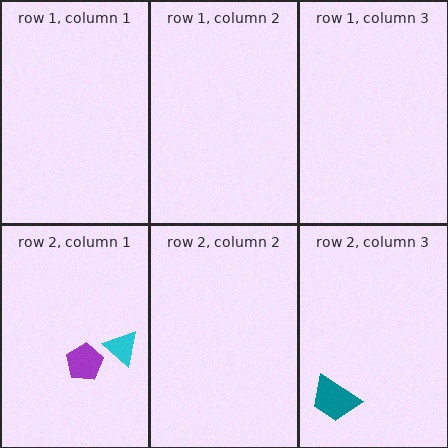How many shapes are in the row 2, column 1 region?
2.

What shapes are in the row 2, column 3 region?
The teal trapezoid.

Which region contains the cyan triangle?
The row 2, column 1 region.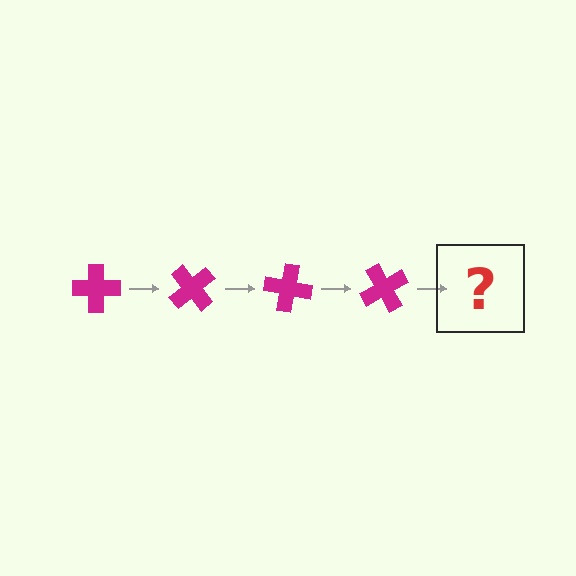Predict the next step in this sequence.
The next step is a magenta cross rotated 200 degrees.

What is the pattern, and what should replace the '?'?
The pattern is that the cross rotates 50 degrees each step. The '?' should be a magenta cross rotated 200 degrees.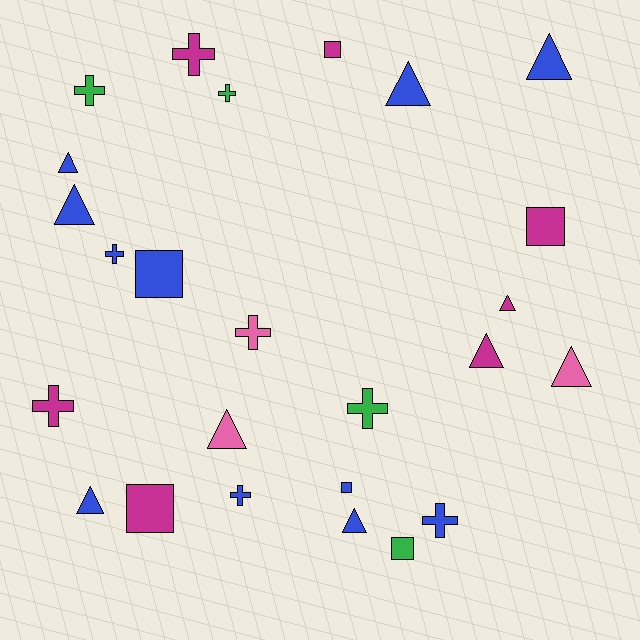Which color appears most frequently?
Blue, with 11 objects.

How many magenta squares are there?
There are 3 magenta squares.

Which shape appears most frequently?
Triangle, with 10 objects.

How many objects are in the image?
There are 25 objects.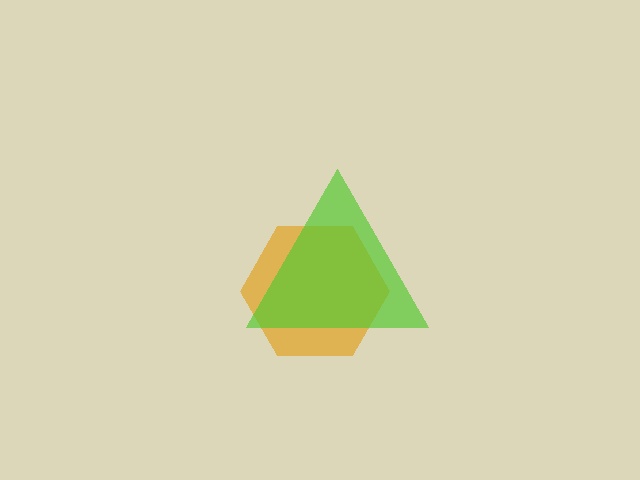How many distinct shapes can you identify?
There are 2 distinct shapes: an orange hexagon, a lime triangle.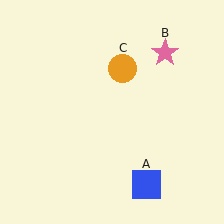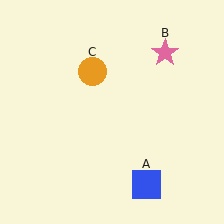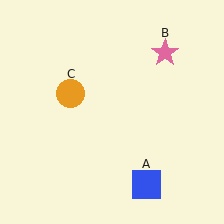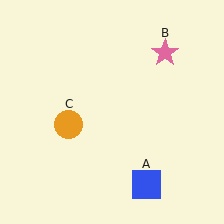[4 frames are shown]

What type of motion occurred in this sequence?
The orange circle (object C) rotated counterclockwise around the center of the scene.